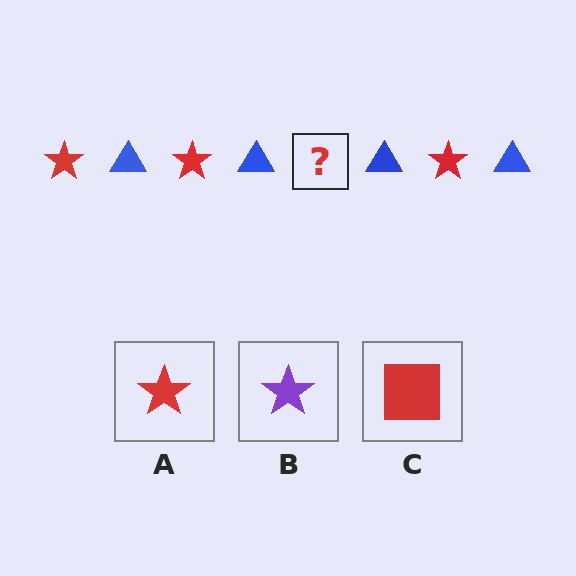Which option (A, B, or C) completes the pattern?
A.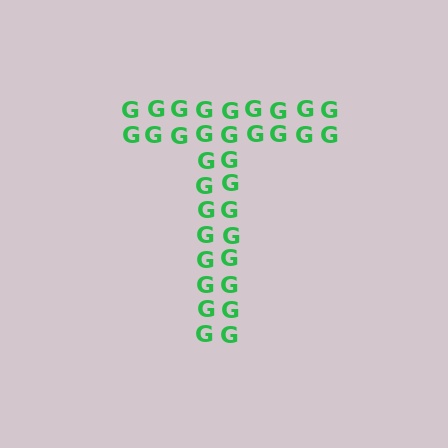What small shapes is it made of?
It is made of small letter G's.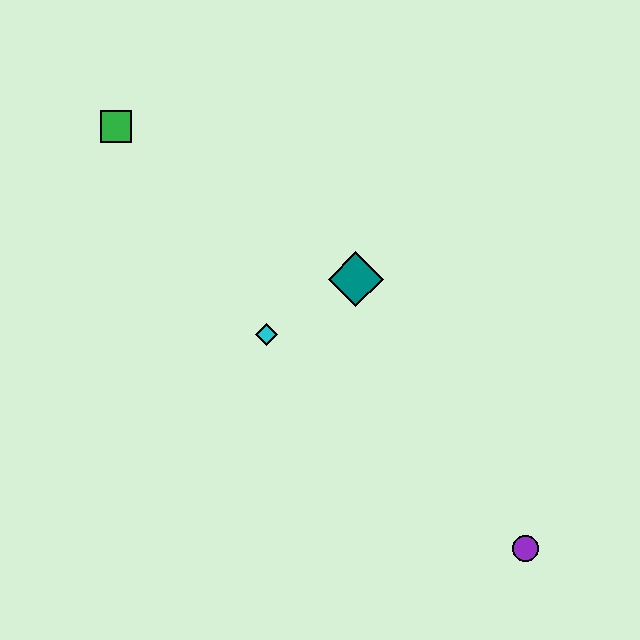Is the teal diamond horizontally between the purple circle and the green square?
Yes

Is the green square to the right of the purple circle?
No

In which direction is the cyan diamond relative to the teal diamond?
The cyan diamond is to the left of the teal diamond.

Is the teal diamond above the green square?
No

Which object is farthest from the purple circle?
The green square is farthest from the purple circle.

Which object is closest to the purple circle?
The teal diamond is closest to the purple circle.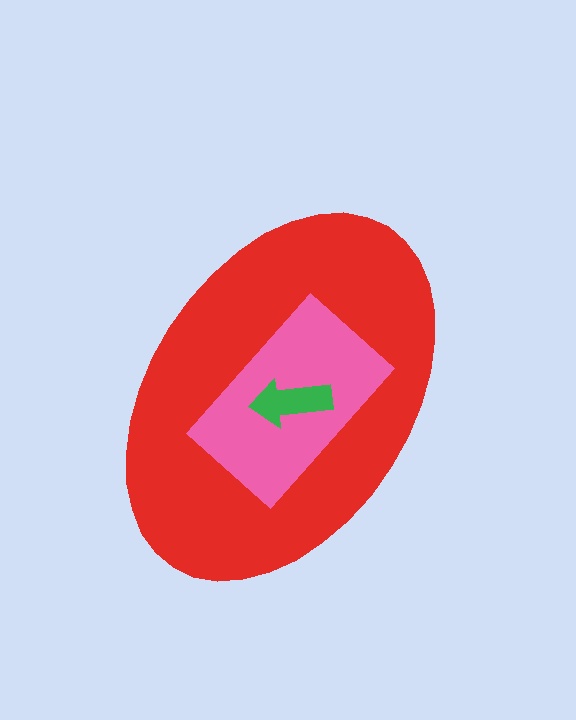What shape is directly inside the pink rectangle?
The green arrow.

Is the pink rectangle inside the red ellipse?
Yes.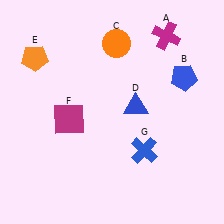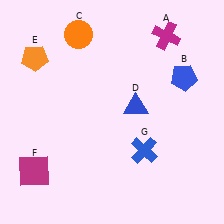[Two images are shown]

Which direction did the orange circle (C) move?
The orange circle (C) moved left.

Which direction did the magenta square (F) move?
The magenta square (F) moved down.